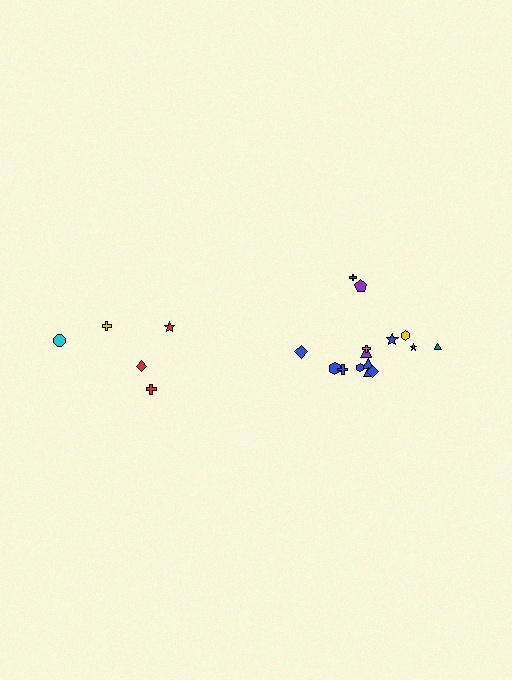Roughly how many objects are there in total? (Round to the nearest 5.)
Roughly 20 objects in total.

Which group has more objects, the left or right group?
The right group.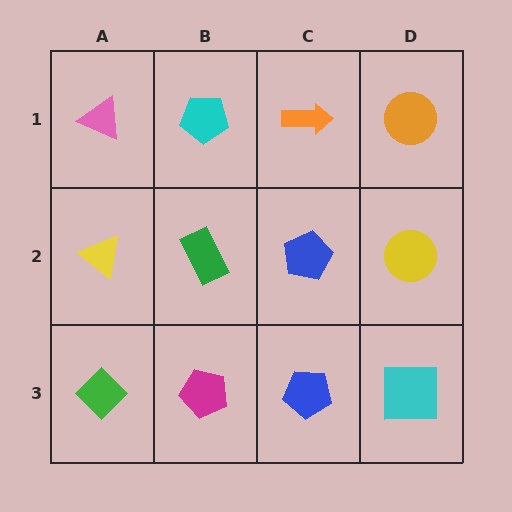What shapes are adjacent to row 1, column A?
A yellow triangle (row 2, column A), a cyan pentagon (row 1, column B).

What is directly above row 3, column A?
A yellow triangle.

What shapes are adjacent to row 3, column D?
A yellow circle (row 2, column D), a blue pentagon (row 3, column C).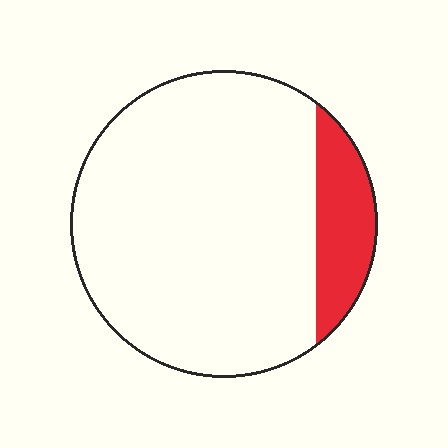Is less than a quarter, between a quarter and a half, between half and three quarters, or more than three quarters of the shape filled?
Less than a quarter.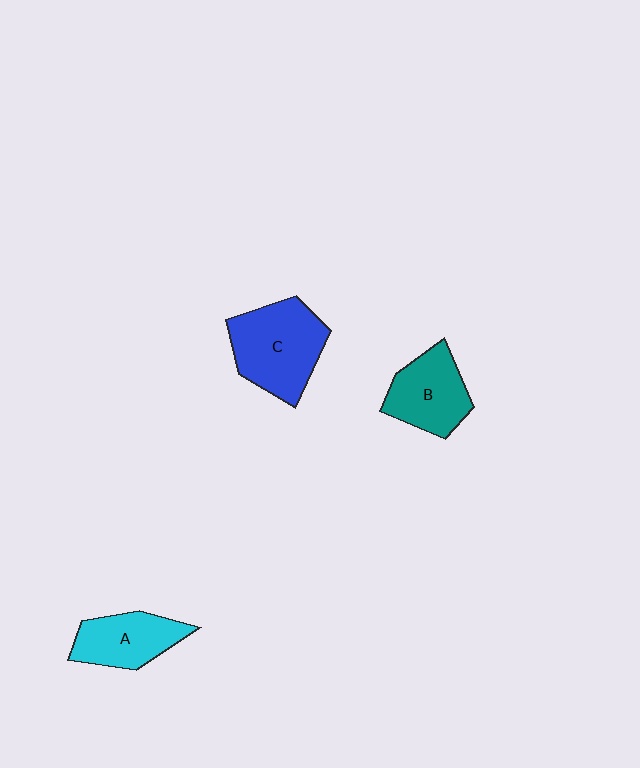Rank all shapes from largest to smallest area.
From largest to smallest: C (blue), B (teal), A (cyan).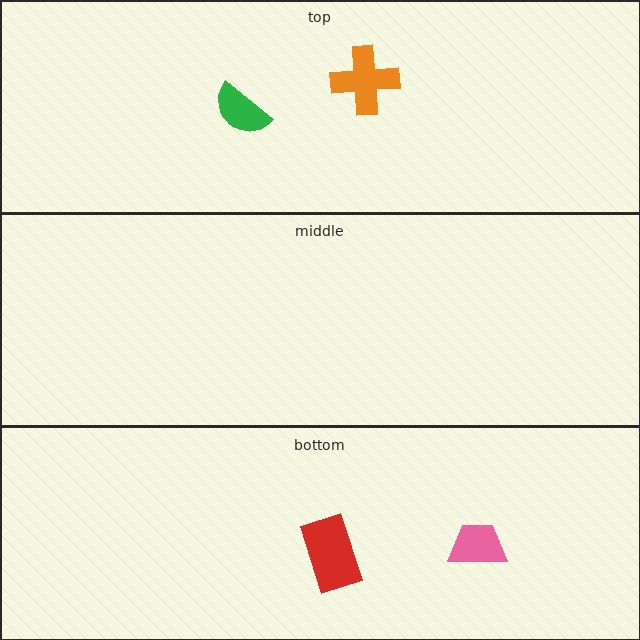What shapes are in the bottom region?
The pink trapezoid, the red rectangle.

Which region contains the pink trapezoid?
The bottom region.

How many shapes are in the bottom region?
2.